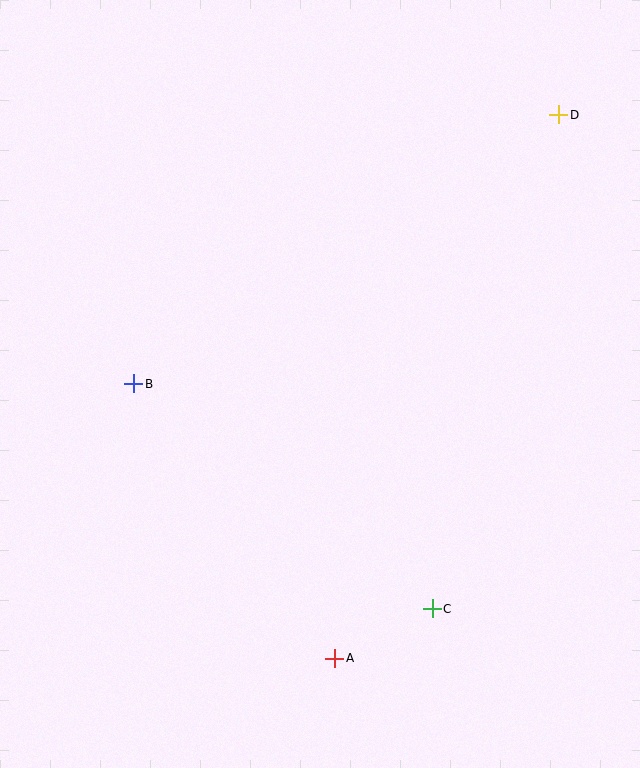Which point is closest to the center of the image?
Point B at (134, 384) is closest to the center.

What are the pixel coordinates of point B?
Point B is at (134, 384).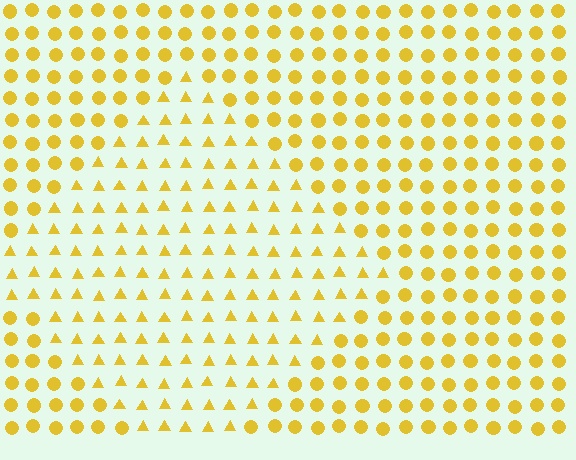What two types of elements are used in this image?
The image uses triangles inside the diamond region and circles outside it.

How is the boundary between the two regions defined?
The boundary is defined by a change in element shape: triangles inside vs. circles outside. All elements share the same color and spacing.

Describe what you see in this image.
The image is filled with small yellow elements arranged in a uniform grid. A diamond-shaped region contains triangles, while the surrounding area contains circles. The boundary is defined purely by the change in element shape.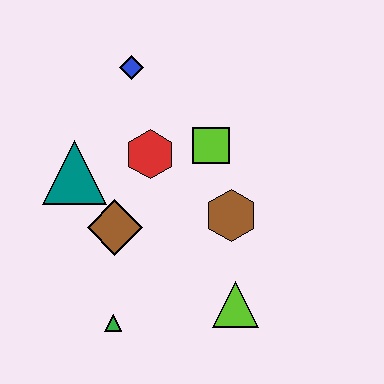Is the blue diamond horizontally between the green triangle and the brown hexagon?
Yes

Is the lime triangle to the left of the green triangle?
No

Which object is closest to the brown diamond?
The teal triangle is closest to the brown diamond.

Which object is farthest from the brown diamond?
The blue diamond is farthest from the brown diamond.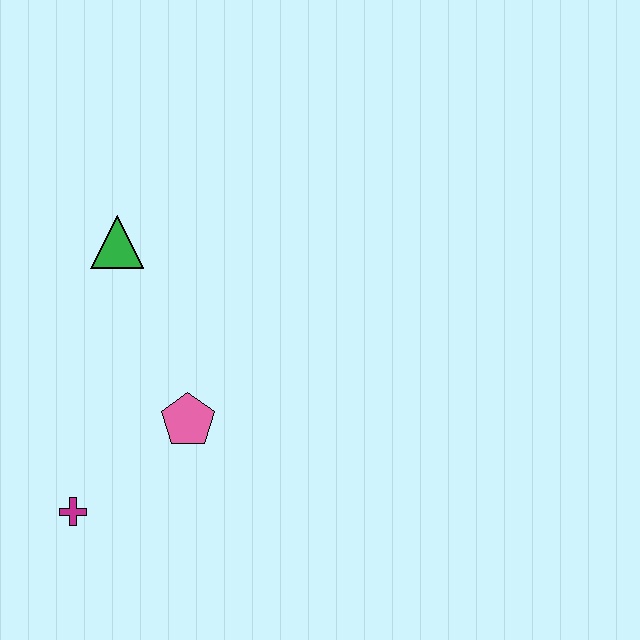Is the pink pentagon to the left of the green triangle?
No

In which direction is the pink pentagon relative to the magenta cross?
The pink pentagon is to the right of the magenta cross.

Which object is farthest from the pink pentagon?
The green triangle is farthest from the pink pentagon.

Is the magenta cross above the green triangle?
No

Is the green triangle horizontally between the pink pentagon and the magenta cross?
Yes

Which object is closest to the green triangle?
The pink pentagon is closest to the green triangle.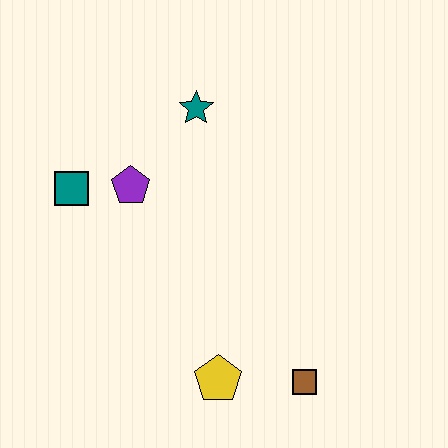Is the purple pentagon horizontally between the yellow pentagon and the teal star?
No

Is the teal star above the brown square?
Yes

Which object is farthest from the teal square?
The brown square is farthest from the teal square.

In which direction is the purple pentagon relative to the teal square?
The purple pentagon is to the right of the teal square.